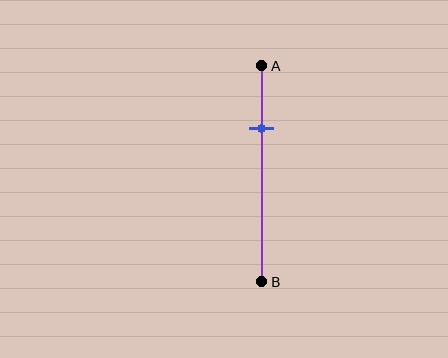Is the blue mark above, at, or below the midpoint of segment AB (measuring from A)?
The blue mark is above the midpoint of segment AB.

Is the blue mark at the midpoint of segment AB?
No, the mark is at about 30% from A, not at the 50% midpoint.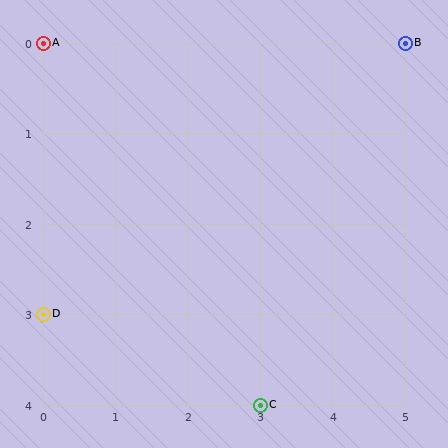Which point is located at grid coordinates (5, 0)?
Point B is at (5, 0).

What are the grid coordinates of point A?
Point A is at grid coordinates (0, 0).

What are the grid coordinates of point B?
Point B is at grid coordinates (5, 0).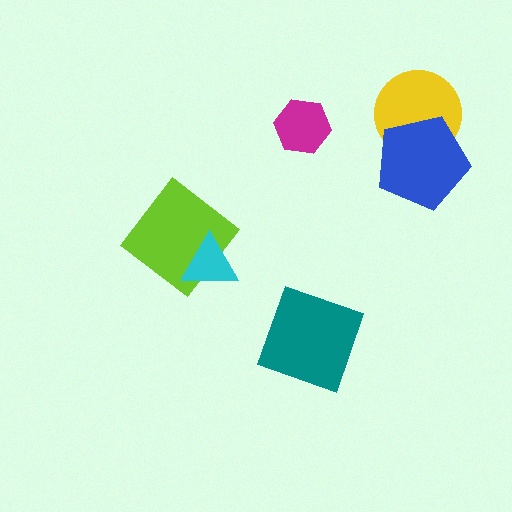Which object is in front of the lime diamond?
The cyan triangle is in front of the lime diamond.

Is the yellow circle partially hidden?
Yes, it is partially covered by another shape.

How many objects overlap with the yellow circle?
1 object overlaps with the yellow circle.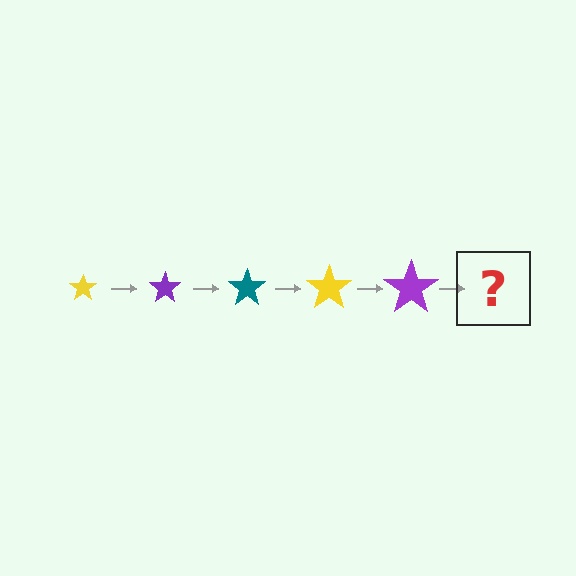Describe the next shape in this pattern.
It should be a teal star, larger than the previous one.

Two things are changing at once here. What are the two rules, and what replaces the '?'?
The two rules are that the star grows larger each step and the color cycles through yellow, purple, and teal. The '?' should be a teal star, larger than the previous one.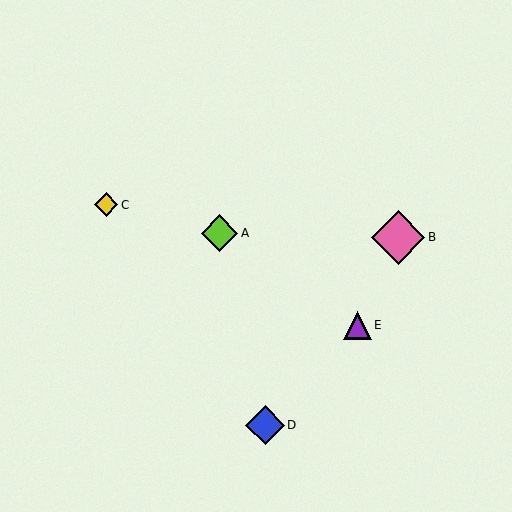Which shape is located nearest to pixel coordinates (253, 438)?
The blue diamond (labeled D) at (265, 425) is nearest to that location.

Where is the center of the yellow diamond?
The center of the yellow diamond is at (106, 205).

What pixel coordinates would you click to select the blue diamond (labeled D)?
Click at (265, 425) to select the blue diamond D.